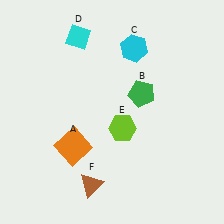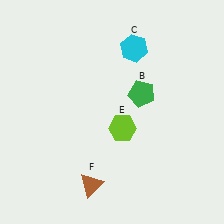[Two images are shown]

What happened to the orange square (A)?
The orange square (A) was removed in Image 2. It was in the bottom-left area of Image 1.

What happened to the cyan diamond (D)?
The cyan diamond (D) was removed in Image 2. It was in the top-left area of Image 1.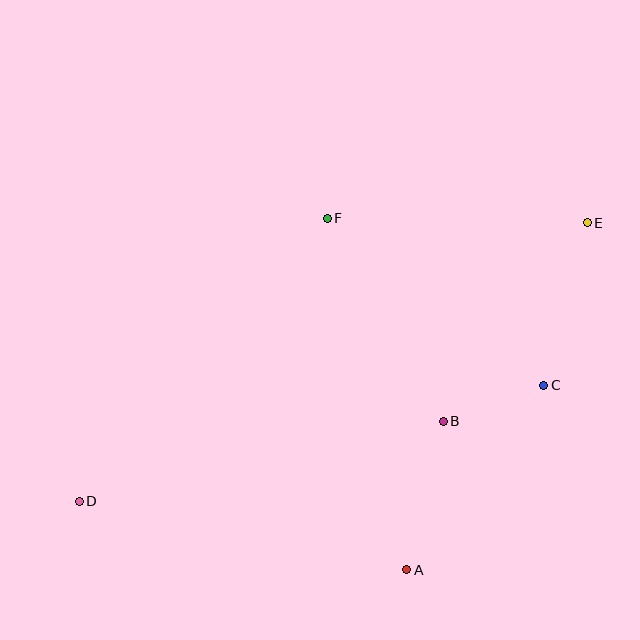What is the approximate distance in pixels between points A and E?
The distance between A and E is approximately 391 pixels.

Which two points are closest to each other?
Points B and C are closest to each other.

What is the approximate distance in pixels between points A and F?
The distance between A and F is approximately 360 pixels.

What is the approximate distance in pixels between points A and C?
The distance between A and C is approximately 230 pixels.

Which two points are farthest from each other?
Points D and E are farthest from each other.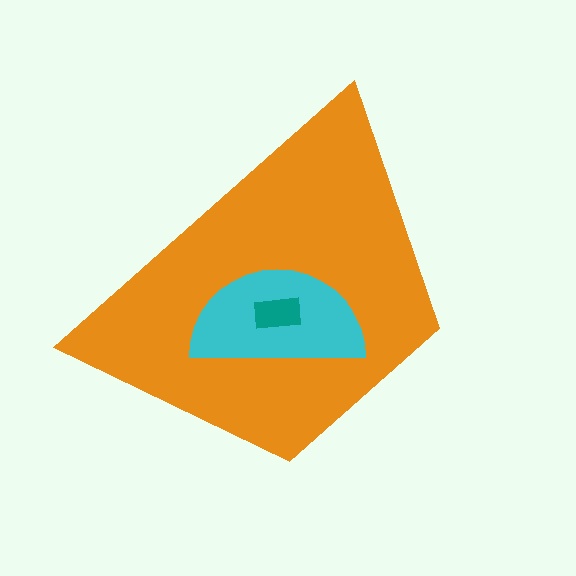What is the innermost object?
The teal rectangle.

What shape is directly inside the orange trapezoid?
The cyan semicircle.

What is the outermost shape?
The orange trapezoid.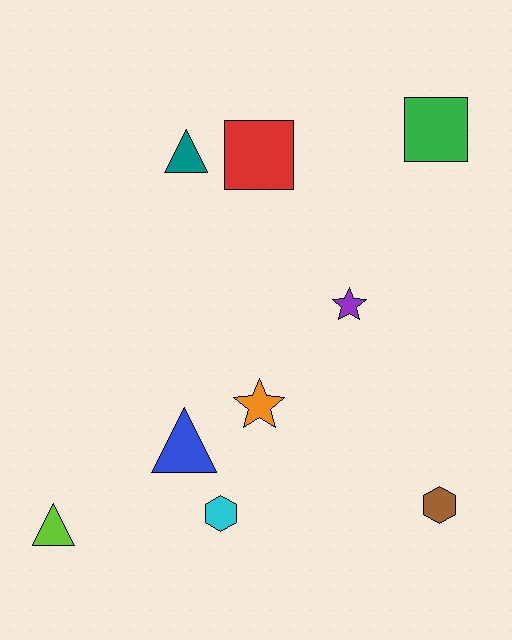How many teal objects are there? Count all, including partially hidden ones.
There is 1 teal object.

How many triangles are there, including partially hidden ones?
There are 3 triangles.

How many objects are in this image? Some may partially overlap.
There are 9 objects.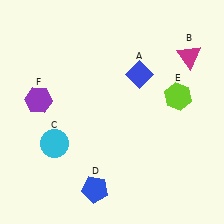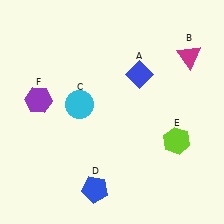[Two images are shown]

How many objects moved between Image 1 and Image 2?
2 objects moved between the two images.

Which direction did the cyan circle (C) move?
The cyan circle (C) moved up.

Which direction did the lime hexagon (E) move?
The lime hexagon (E) moved down.